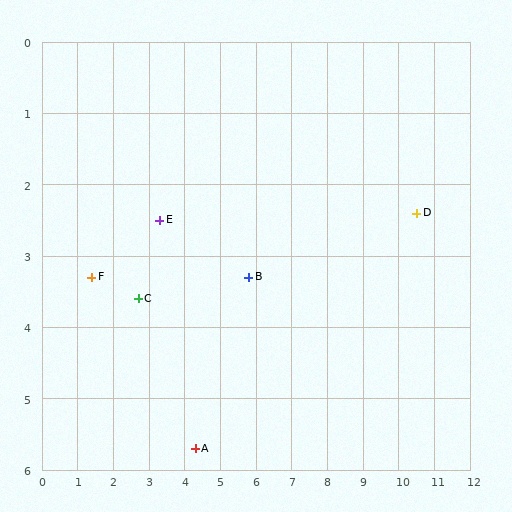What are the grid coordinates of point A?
Point A is at approximately (4.3, 5.7).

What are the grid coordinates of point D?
Point D is at approximately (10.5, 2.4).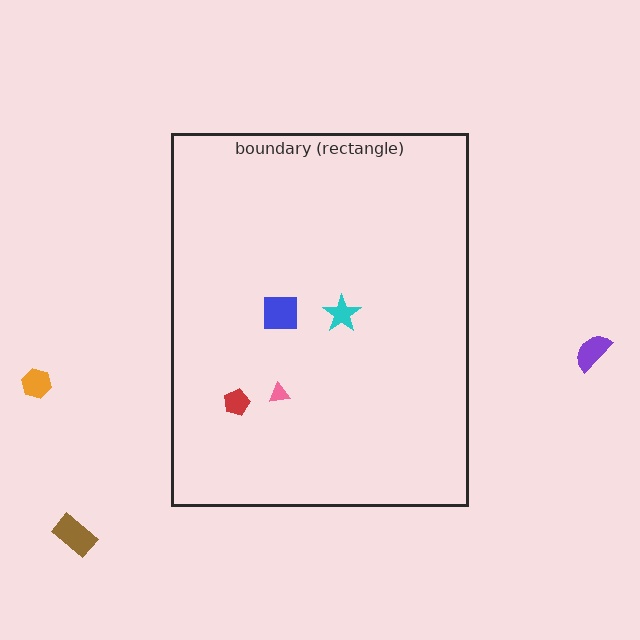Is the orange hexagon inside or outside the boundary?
Outside.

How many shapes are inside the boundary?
4 inside, 3 outside.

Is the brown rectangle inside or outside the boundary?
Outside.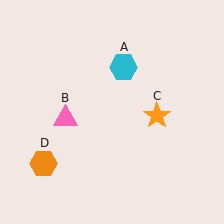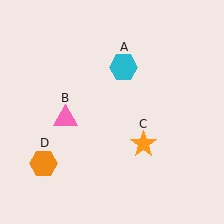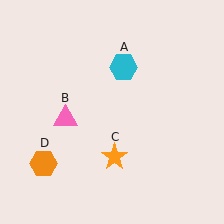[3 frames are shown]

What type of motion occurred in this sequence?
The orange star (object C) rotated clockwise around the center of the scene.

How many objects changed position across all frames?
1 object changed position: orange star (object C).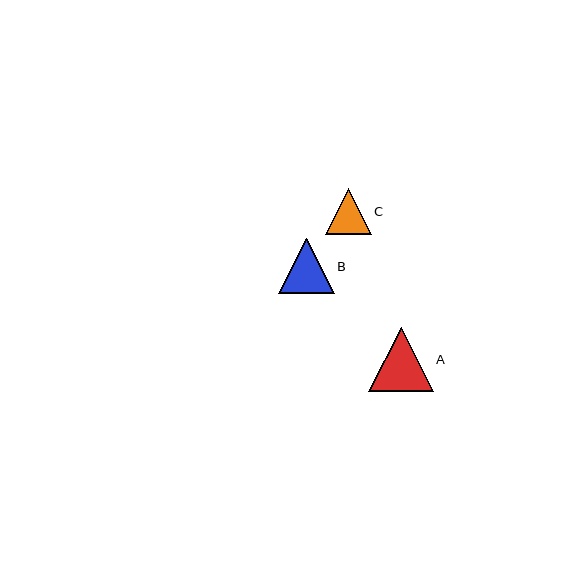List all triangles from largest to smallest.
From largest to smallest: A, B, C.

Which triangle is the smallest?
Triangle C is the smallest with a size of approximately 46 pixels.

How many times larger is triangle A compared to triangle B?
Triangle A is approximately 1.2 times the size of triangle B.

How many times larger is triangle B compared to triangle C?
Triangle B is approximately 1.2 times the size of triangle C.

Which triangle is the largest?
Triangle A is the largest with a size of approximately 65 pixels.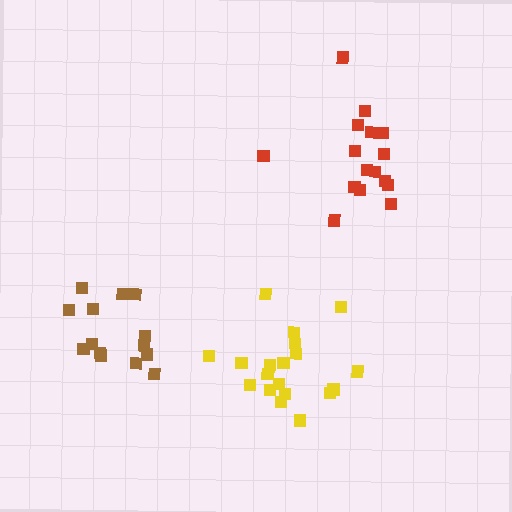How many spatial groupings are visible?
There are 3 spatial groupings.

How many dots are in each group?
Group 1: 14 dots, Group 2: 16 dots, Group 3: 19 dots (49 total).